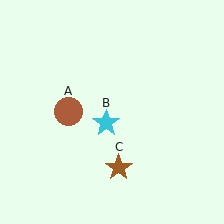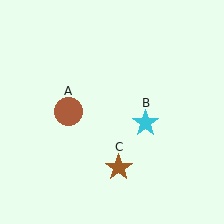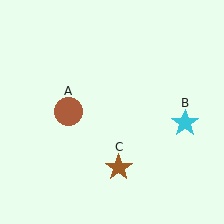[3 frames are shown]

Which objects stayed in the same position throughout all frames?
Brown circle (object A) and brown star (object C) remained stationary.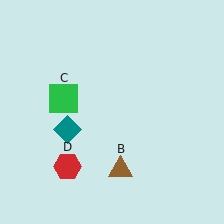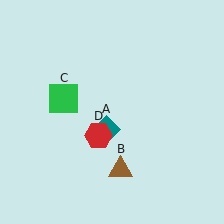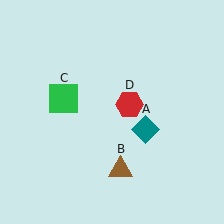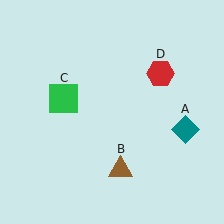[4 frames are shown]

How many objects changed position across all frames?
2 objects changed position: teal diamond (object A), red hexagon (object D).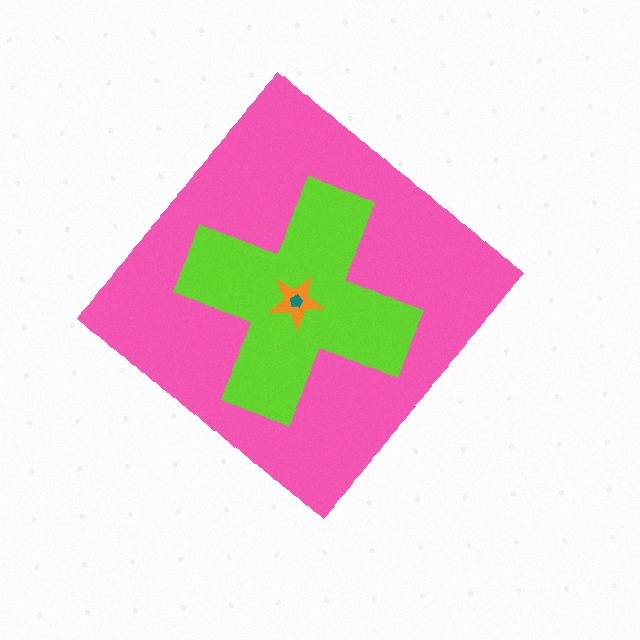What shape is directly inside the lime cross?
The orange star.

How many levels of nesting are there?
4.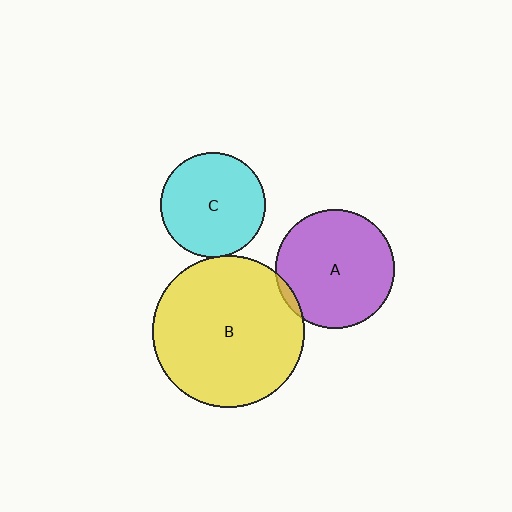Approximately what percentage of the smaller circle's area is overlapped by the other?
Approximately 5%.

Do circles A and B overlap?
Yes.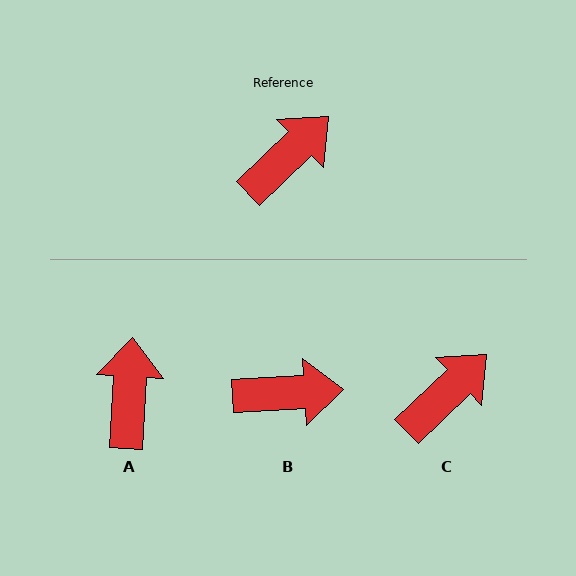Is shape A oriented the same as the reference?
No, it is off by about 43 degrees.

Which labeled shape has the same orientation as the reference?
C.